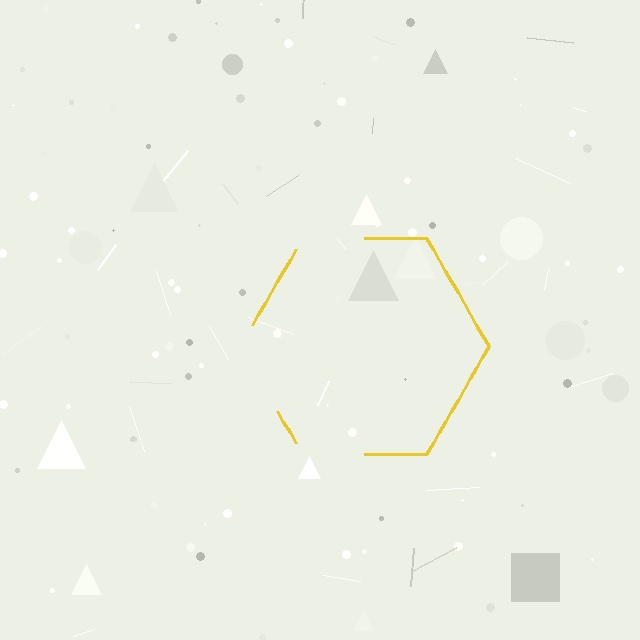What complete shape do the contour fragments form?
The contour fragments form a hexagon.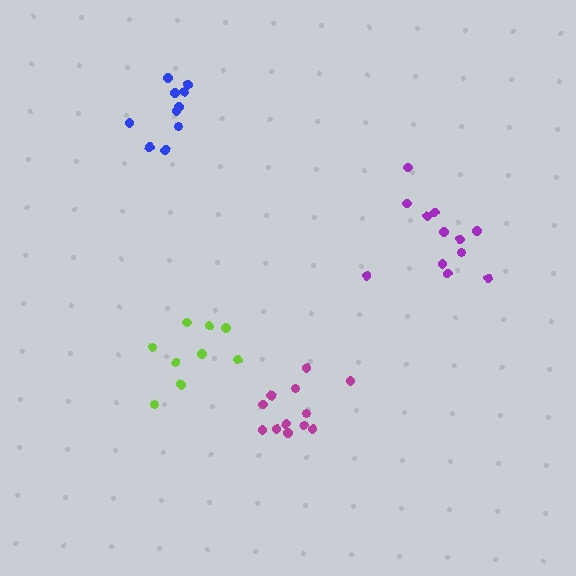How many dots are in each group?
Group 1: 12 dots, Group 2: 12 dots, Group 3: 10 dots, Group 4: 9 dots (43 total).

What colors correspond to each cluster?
The clusters are colored: magenta, purple, blue, lime.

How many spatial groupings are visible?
There are 4 spatial groupings.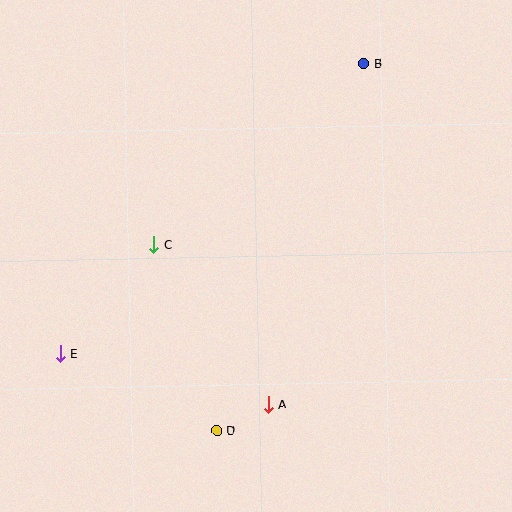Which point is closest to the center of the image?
Point C at (154, 245) is closest to the center.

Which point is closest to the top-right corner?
Point B is closest to the top-right corner.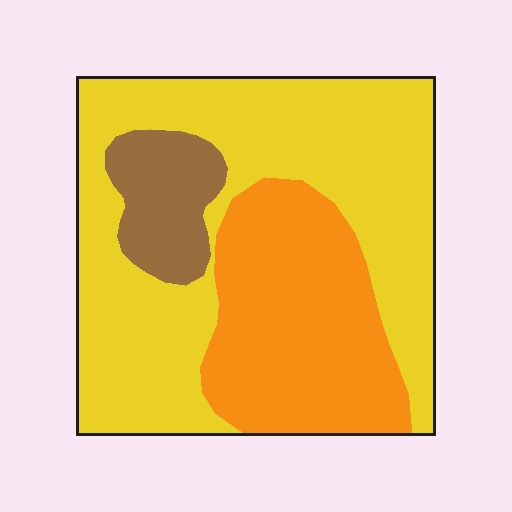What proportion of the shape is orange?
Orange takes up about one third (1/3) of the shape.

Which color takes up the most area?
Yellow, at roughly 60%.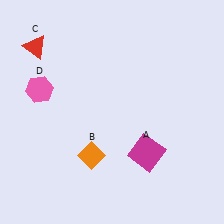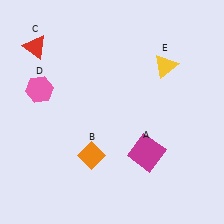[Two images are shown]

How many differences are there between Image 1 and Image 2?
There is 1 difference between the two images.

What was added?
A yellow triangle (E) was added in Image 2.